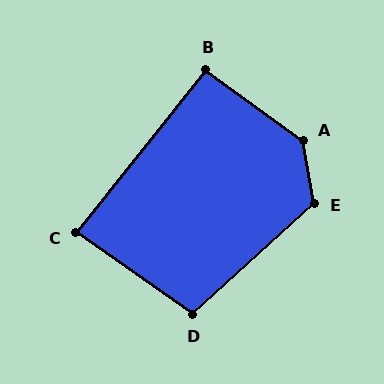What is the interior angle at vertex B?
Approximately 93 degrees (approximately right).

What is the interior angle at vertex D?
Approximately 102 degrees (obtuse).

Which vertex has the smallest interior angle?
C, at approximately 87 degrees.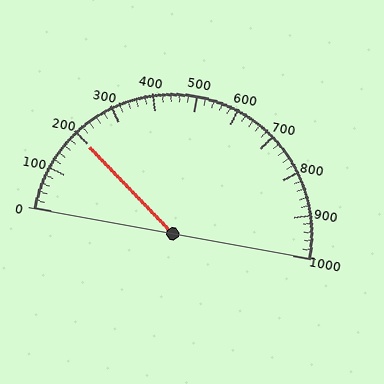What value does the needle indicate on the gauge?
The needle indicates approximately 200.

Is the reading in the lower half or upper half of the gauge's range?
The reading is in the lower half of the range (0 to 1000).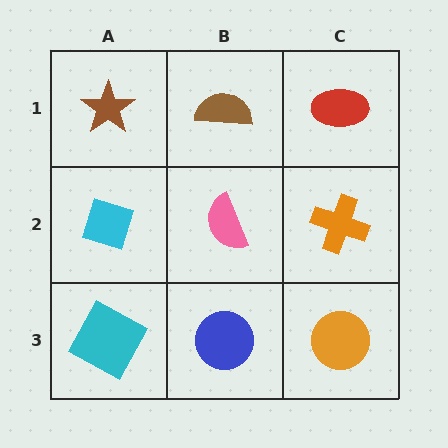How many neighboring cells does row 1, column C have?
2.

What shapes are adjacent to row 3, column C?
An orange cross (row 2, column C), a blue circle (row 3, column B).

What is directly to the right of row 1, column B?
A red ellipse.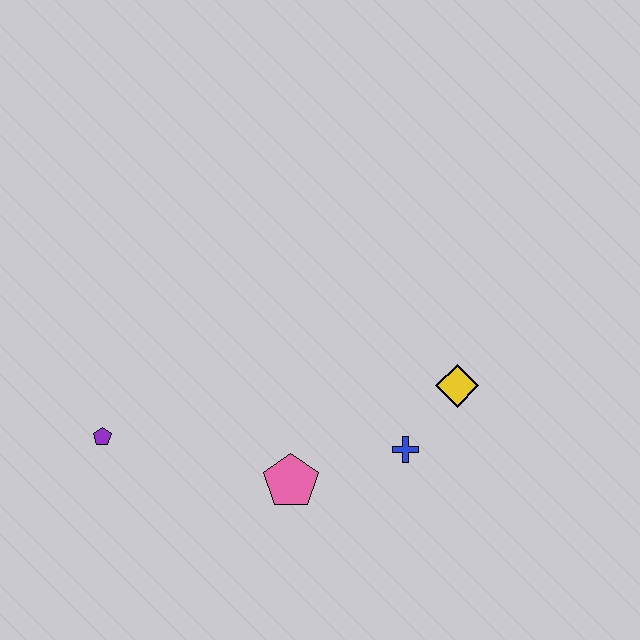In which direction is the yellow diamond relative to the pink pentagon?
The yellow diamond is to the right of the pink pentagon.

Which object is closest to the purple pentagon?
The pink pentagon is closest to the purple pentagon.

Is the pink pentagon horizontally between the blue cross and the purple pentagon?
Yes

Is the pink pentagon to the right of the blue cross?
No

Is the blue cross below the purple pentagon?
Yes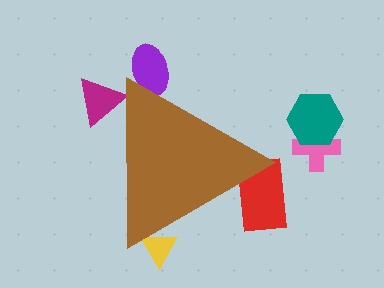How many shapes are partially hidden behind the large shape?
4 shapes are partially hidden.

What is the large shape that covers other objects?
A brown triangle.